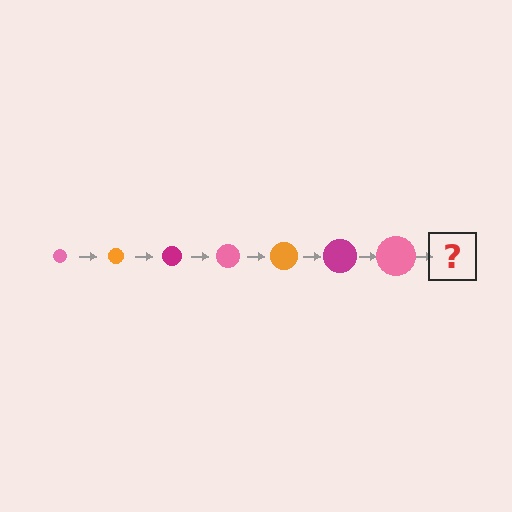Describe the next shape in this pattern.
It should be an orange circle, larger than the previous one.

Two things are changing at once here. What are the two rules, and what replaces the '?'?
The two rules are that the circle grows larger each step and the color cycles through pink, orange, and magenta. The '?' should be an orange circle, larger than the previous one.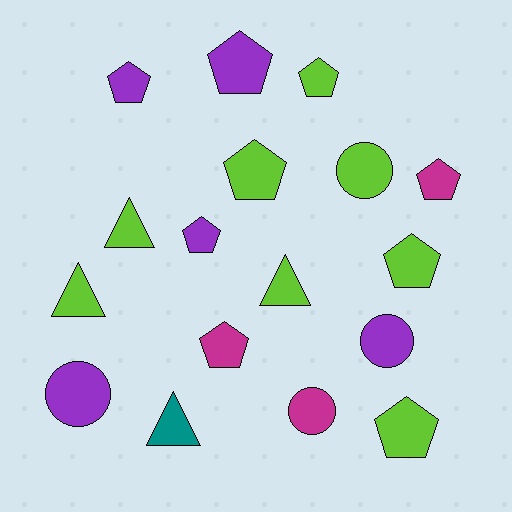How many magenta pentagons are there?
There are 2 magenta pentagons.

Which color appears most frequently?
Lime, with 8 objects.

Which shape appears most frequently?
Pentagon, with 9 objects.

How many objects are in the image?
There are 17 objects.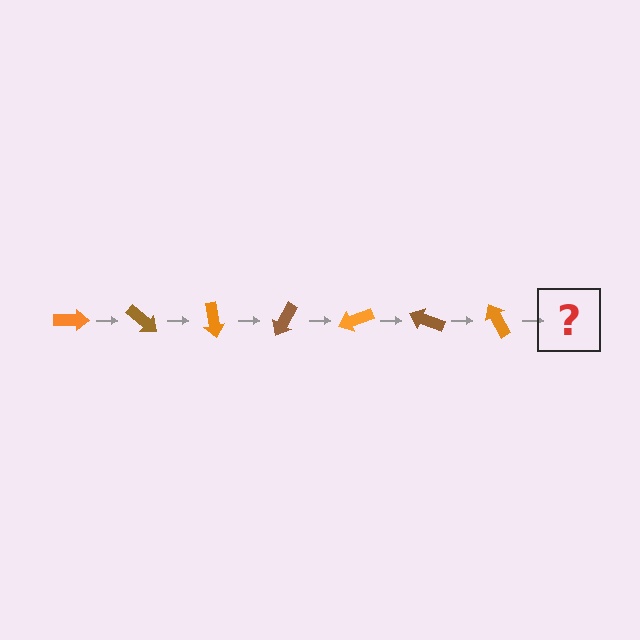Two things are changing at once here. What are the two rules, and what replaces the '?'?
The two rules are that it rotates 40 degrees each step and the color cycles through orange and brown. The '?' should be a brown arrow, rotated 280 degrees from the start.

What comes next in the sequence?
The next element should be a brown arrow, rotated 280 degrees from the start.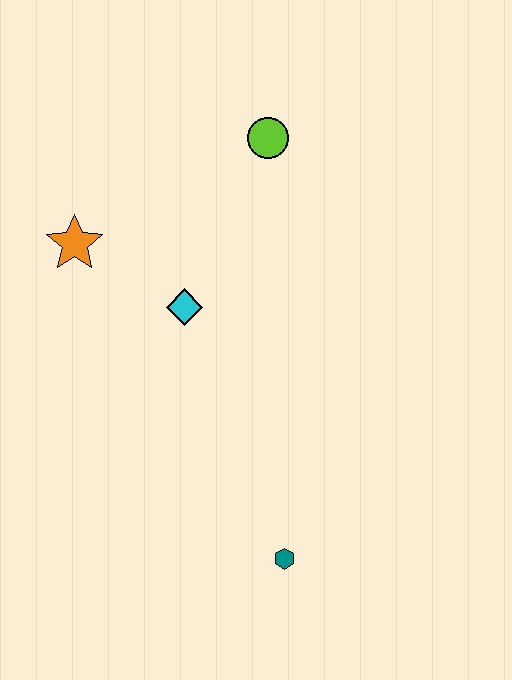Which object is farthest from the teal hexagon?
The lime circle is farthest from the teal hexagon.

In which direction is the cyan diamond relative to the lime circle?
The cyan diamond is below the lime circle.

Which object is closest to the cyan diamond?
The orange star is closest to the cyan diamond.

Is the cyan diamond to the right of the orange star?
Yes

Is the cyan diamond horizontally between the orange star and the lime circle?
Yes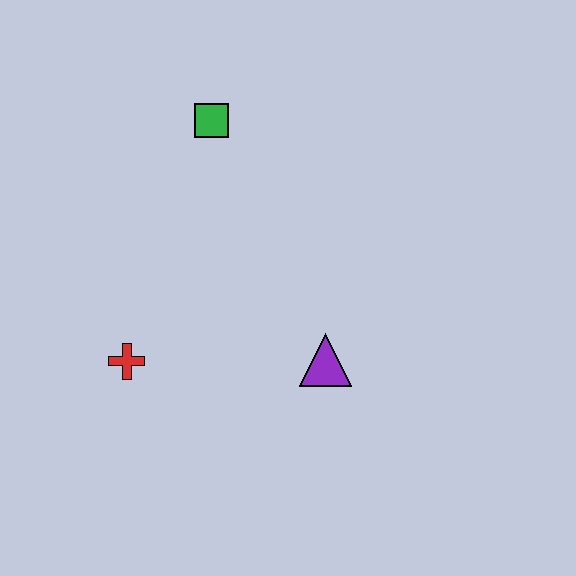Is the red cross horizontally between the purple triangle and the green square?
No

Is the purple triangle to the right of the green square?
Yes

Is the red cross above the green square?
No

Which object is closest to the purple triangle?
The red cross is closest to the purple triangle.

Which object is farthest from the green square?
The purple triangle is farthest from the green square.